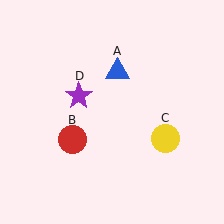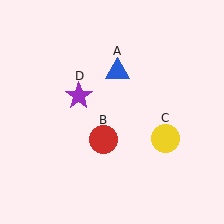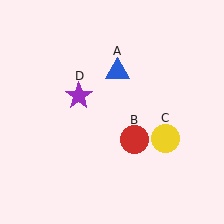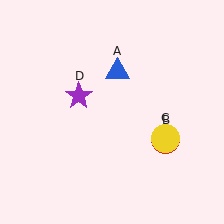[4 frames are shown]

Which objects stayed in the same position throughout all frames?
Blue triangle (object A) and yellow circle (object C) and purple star (object D) remained stationary.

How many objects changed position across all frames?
1 object changed position: red circle (object B).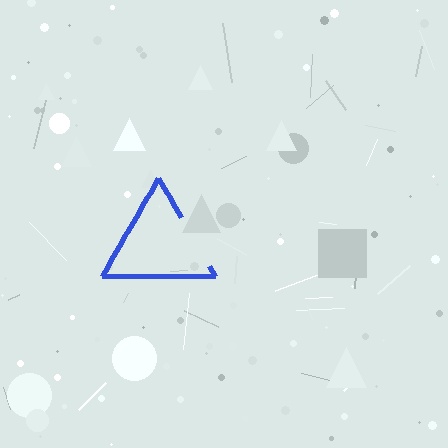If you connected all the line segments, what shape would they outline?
They would outline a triangle.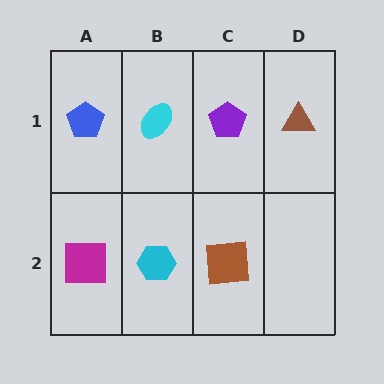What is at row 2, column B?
A cyan hexagon.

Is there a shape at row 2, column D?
No, that cell is empty.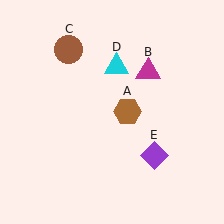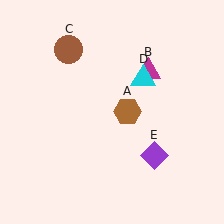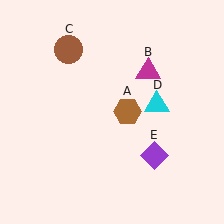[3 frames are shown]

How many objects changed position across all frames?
1 object changed position: cyan triangle (object D).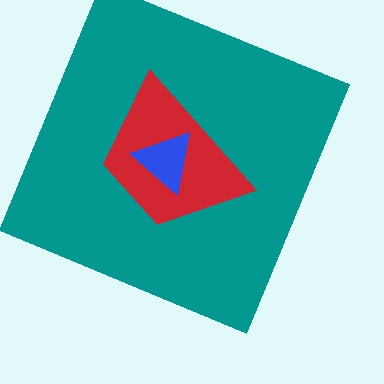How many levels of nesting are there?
3.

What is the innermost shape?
The blue triangle.